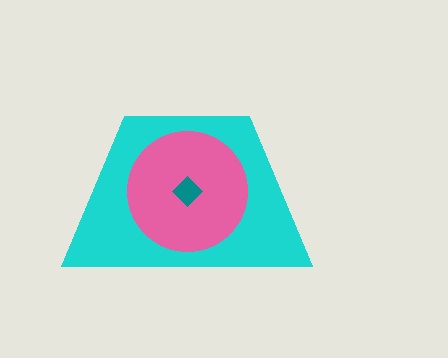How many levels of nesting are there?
3.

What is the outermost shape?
The cyan trapezoid.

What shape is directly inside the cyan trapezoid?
The pink circle.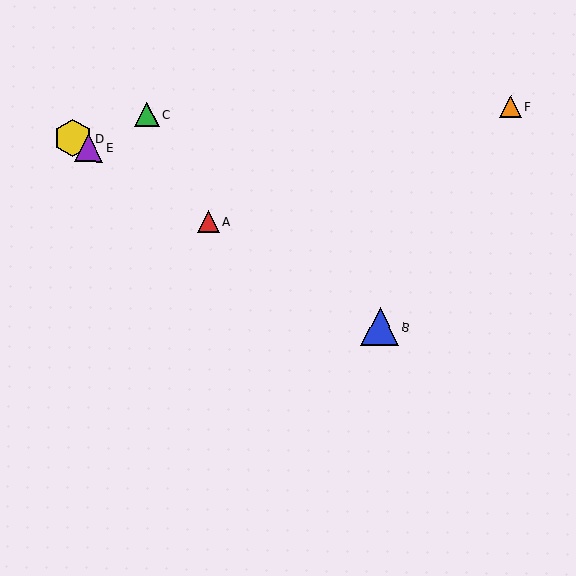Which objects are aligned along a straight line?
Objects A, B, D, E are aligned along a straight line.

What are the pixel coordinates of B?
Object B is at (380, 327).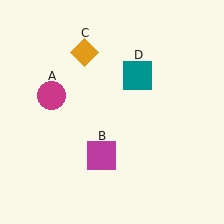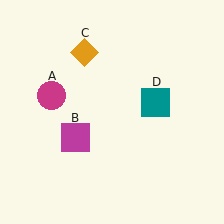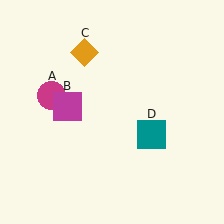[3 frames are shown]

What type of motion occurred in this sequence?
The magenta square (object B), teal square (object D) rotated clockwise around the center of the scene.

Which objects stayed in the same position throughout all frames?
Magenta circle (object A) and orange diamond (object C) remained stationary.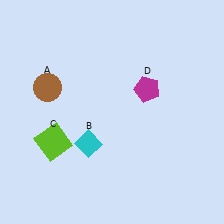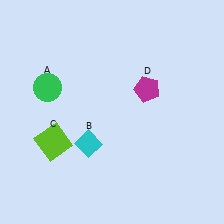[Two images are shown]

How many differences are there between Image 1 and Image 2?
There is 1 difference between the two images.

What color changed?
The circle (A) changed from brown in Image 1 to green in Image 2.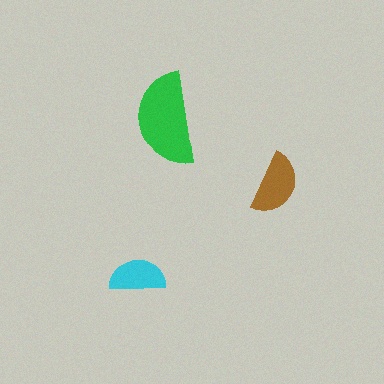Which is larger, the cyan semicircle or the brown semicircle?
The brown one.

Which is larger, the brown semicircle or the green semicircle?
The green one.